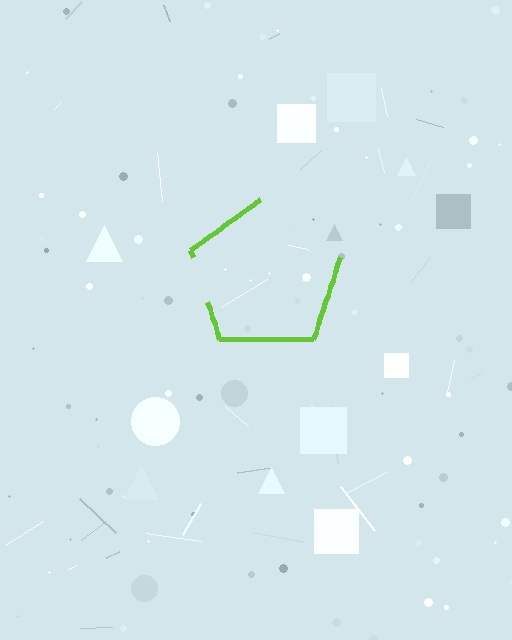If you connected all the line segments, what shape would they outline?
They would outline a pentagon.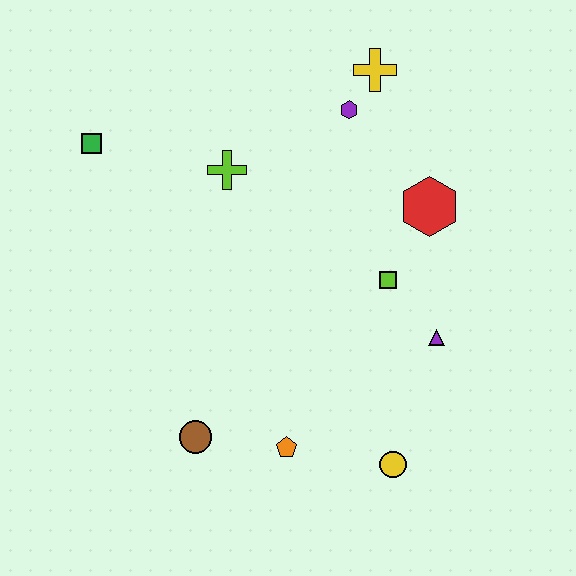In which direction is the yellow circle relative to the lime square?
The yellow circle is below the lime square.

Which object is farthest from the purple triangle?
The green square is farthest from the purple triangle.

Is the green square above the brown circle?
Yes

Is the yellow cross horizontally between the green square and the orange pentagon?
No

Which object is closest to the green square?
The lime cross is closest to the green square.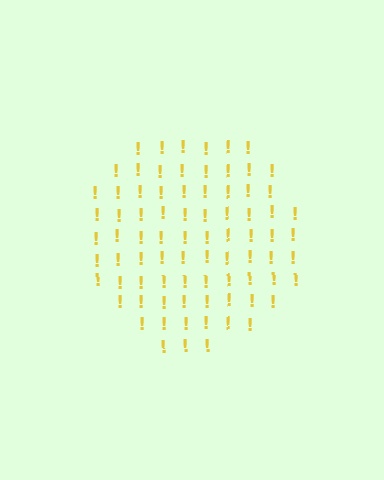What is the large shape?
The large shape is a circle.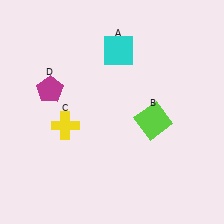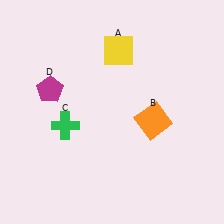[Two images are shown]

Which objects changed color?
A changed from cyan to yellow. B changed from lime to orange. C changed from yellow to green.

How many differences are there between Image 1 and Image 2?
There are 3 differences between the two images.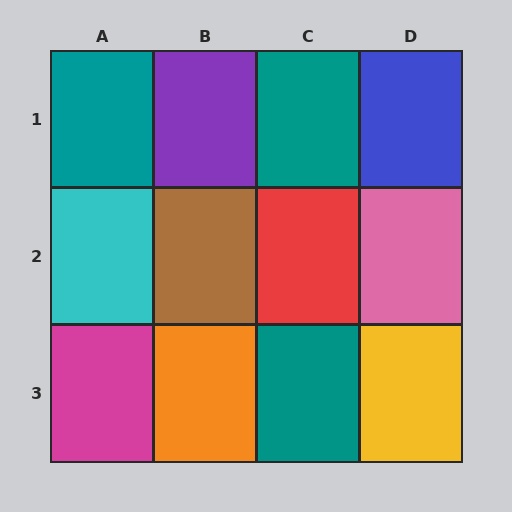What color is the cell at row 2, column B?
Brown.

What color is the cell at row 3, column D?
Yellow.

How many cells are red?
1 cell is red.